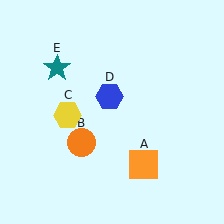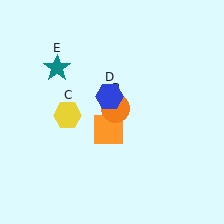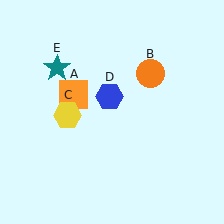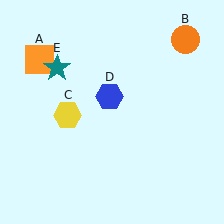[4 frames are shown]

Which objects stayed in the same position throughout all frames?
Yellow hexagon (object C) and blue hexagon (object D) and teal star (object E) remained stationary.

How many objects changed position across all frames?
2 objects changed position: orange square (object A), orange circle (object B).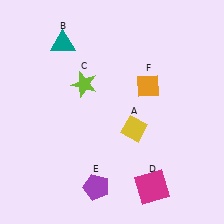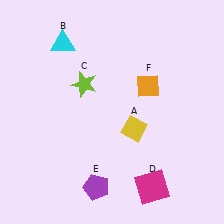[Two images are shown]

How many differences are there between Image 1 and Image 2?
There is 1 difference between the two images.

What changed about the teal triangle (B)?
In Image 1, B is teal. In Image 2, it changed to cyan.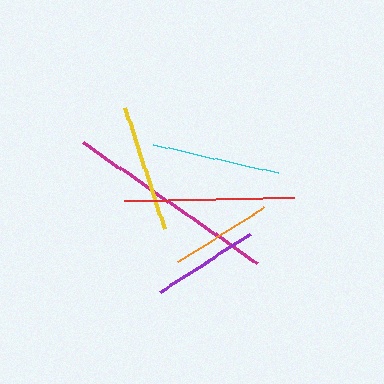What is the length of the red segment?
The red segment is approximately 170 pixels long.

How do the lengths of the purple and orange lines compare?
The purple and orange lines are approximately the same length.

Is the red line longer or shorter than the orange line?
The red line is longer than the orange line.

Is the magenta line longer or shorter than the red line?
The magenta line is longer than the red line.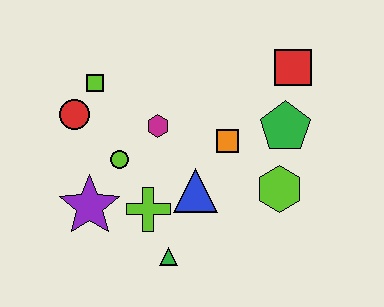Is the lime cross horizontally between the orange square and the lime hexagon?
No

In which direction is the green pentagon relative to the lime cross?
The green pentagon is to the right of the lime cross.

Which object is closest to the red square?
The green pentagon is closest to the red square.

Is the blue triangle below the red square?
Yes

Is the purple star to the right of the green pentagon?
No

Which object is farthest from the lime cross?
The red square is farthest from the lime cross.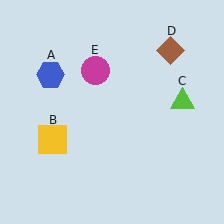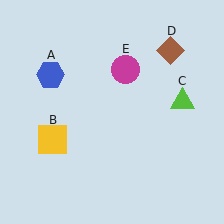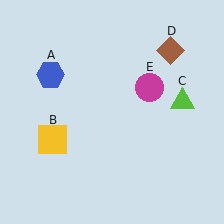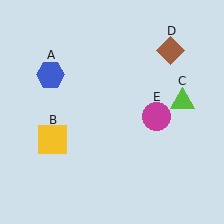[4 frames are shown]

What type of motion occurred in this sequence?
The magenta circle (object E) rotated clockwise around the center of the scene.